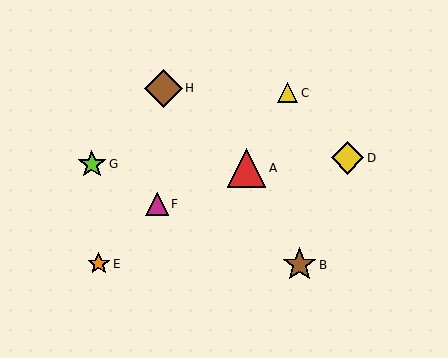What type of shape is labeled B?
Shape B is a brown star.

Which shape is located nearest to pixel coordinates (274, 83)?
The yellow triangle (labeled C) at (288, 93) is nearest to that location.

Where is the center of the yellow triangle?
The center of the yellow triangle is at (288, 93).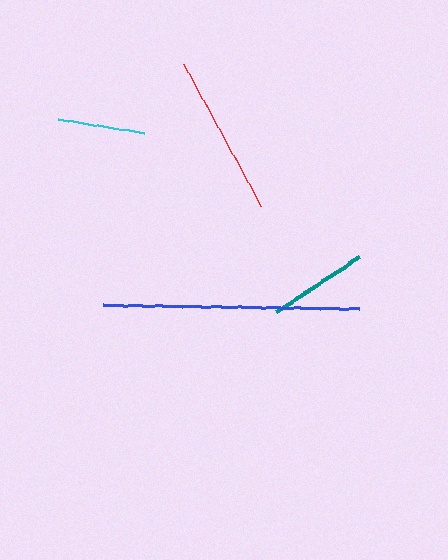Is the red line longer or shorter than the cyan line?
The red line is longer than the cyan line.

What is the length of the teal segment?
The teal segment is approximately 99 pixels long.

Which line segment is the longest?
The blue line is the longest at approximately 256 pixels.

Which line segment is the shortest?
The cyan line is the shortest at approximately 86 pixels.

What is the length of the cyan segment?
The cyan segment is approximately 86 pixels long.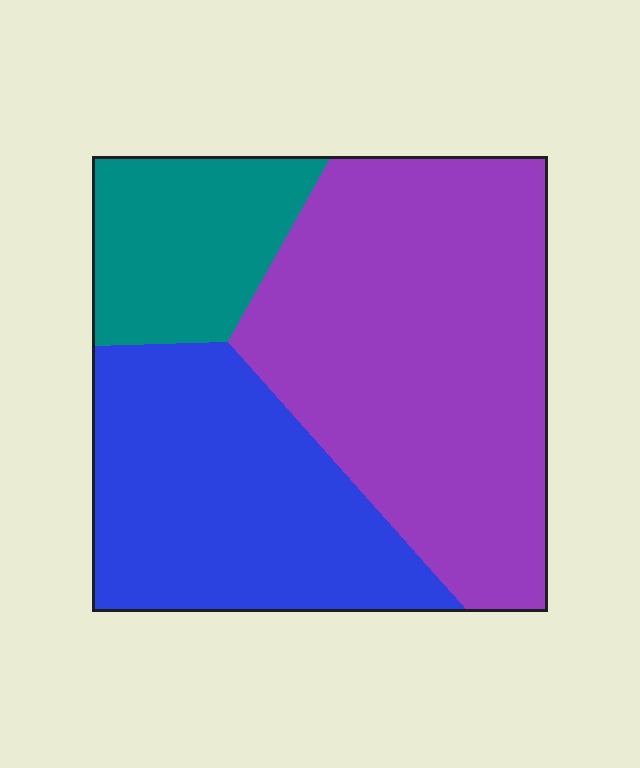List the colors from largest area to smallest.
From largest to smallest: purple, blue, teal.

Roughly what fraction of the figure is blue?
Blue covers roughly 35% of the figure.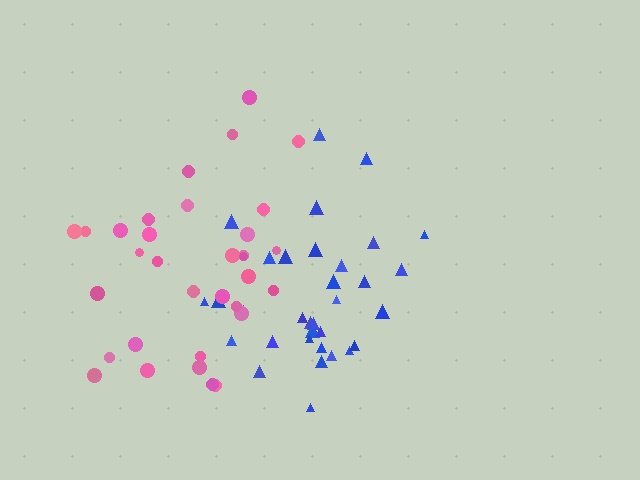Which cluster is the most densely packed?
Blue.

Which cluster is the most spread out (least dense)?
Pink.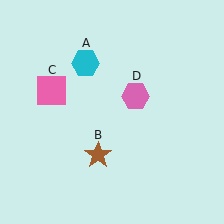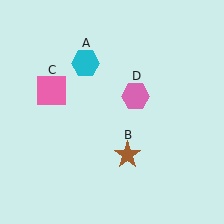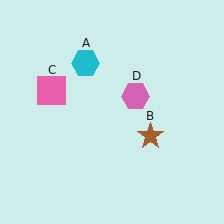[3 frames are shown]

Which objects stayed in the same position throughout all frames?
Cyan hexagon (object A) and pink square (object C) and pink hexagon (object D) remained stationary.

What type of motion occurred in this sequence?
The brown star (object B) rotated counterclockwise around the center of the scene.